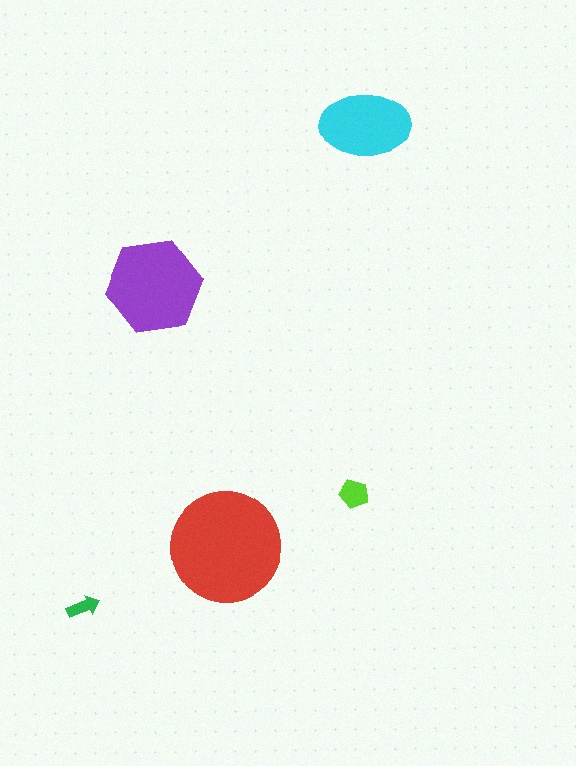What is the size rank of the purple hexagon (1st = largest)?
2nd.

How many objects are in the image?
There are 5 objects in the image.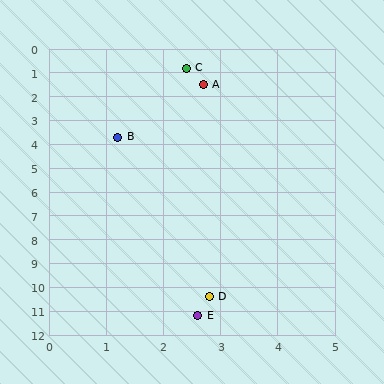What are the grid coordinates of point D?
Point D is at approximately (2.8, 10.4).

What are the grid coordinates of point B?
Point B is at approximately (1.2, 3.7).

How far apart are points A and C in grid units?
Points A and C are about 0.8 grid units apart.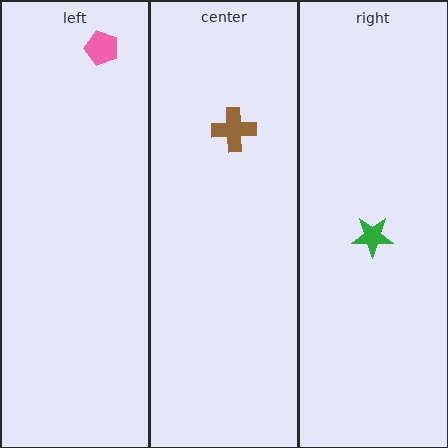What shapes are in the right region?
The green star.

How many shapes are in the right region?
1.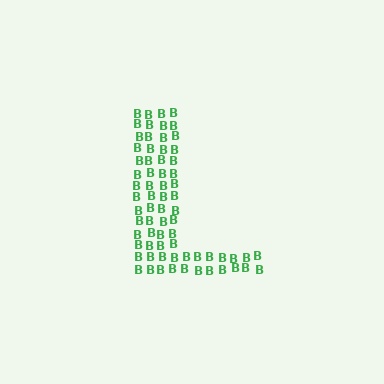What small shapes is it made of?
It is made of small letter B's.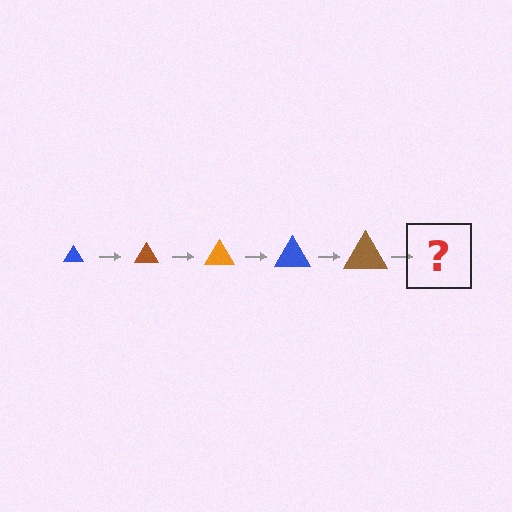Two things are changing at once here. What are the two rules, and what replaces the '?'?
The two rules are that the triangle grows larger each step and the color cycles through blue, brown, and orange. The '?' should be an orange triangle, larger than the previous one.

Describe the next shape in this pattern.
It should be an orange triangle, larger than the previous one.